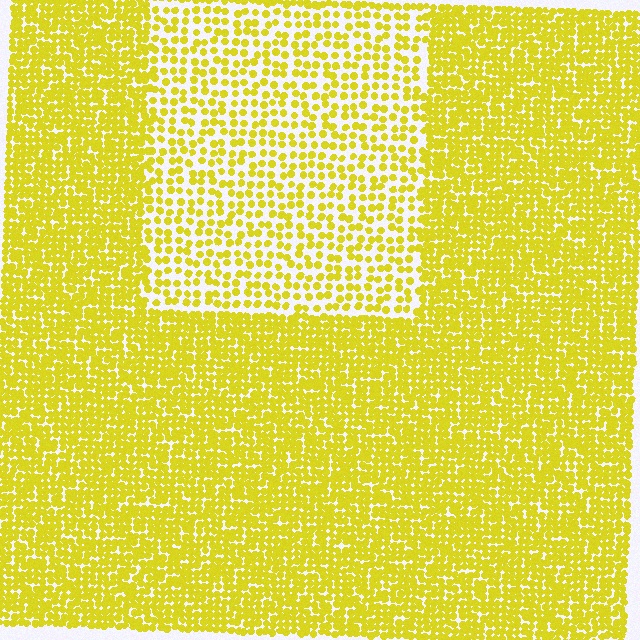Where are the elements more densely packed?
The elements are more densely packed outside the rectangle boundary.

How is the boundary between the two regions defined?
The boundary is defined by a change in element density (approximately 2.1x ratio). All elements are the same color, size, and shape.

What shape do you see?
I see a rectangle.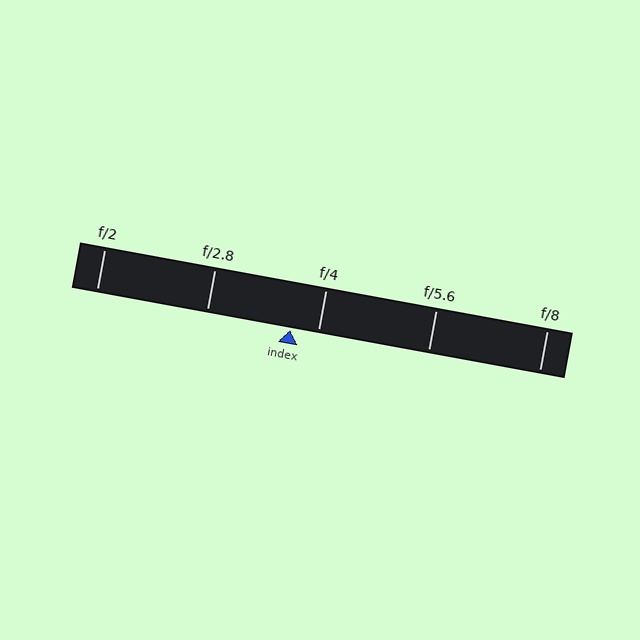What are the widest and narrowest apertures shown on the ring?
The widest aperture shown is f/2 and the narrowest is f/8.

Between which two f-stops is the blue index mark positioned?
The index mark is between f/2.8 and f/4.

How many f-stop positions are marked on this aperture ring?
There are 5 f-stop positions marked.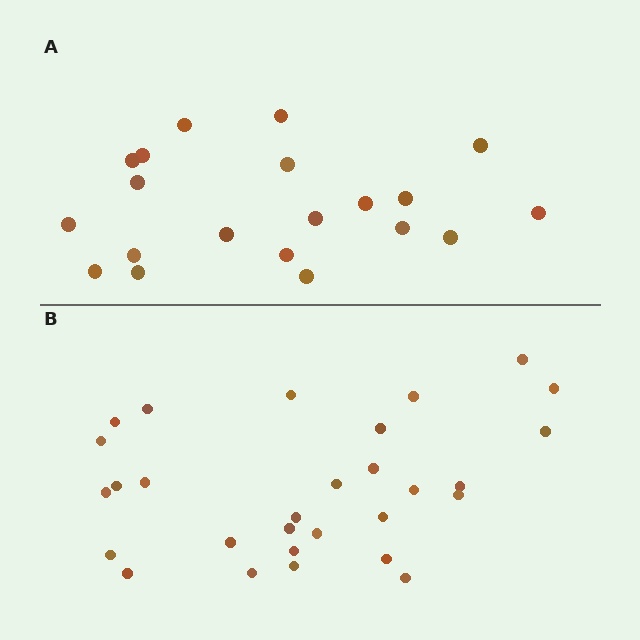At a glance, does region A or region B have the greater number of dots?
Region B (the bottom region) has more dots.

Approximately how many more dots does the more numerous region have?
Region B has roughly 8 or so more dots than region A.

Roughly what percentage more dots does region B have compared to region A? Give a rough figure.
About 45% more.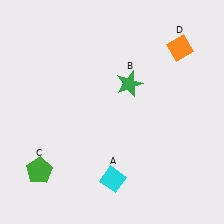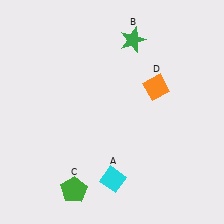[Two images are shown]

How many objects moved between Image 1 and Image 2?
3 objects moved between the two images.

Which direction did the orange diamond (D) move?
The orange diamond (D) moved down.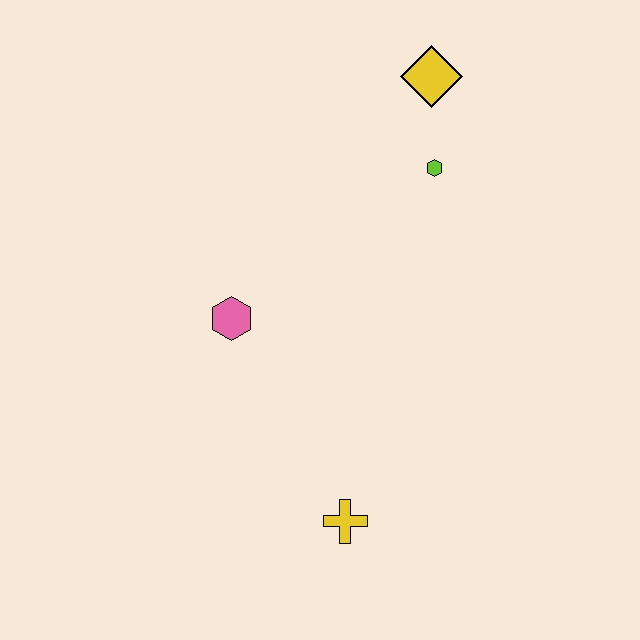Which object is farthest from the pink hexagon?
The yellow diamond is farthest from the pink hexagon.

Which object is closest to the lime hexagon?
The yellow diamond is closest to the lime hexagon.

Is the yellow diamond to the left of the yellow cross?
No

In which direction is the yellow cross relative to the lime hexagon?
The yellow cross is below the lime hexagon.